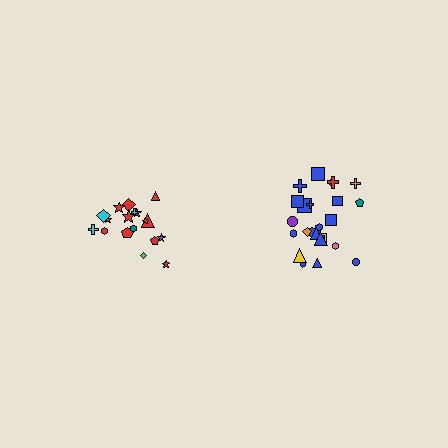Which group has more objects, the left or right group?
The right group.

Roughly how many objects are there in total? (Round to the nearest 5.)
Roughly 45 objects in total.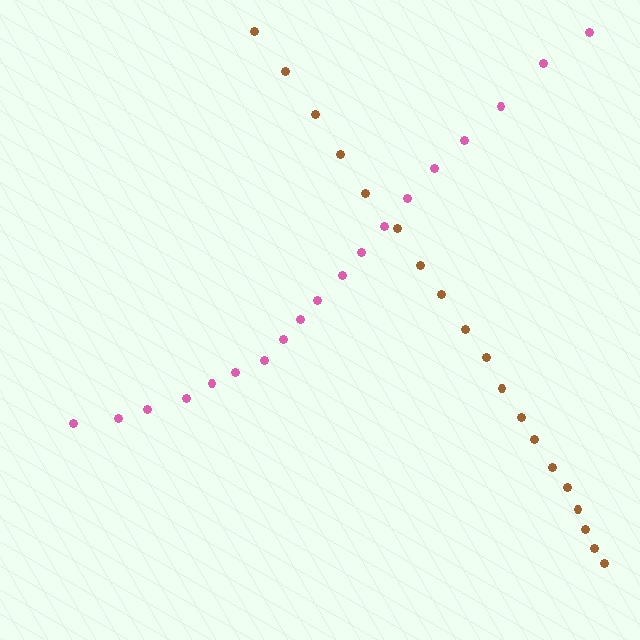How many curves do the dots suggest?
There are 2 distinct paths.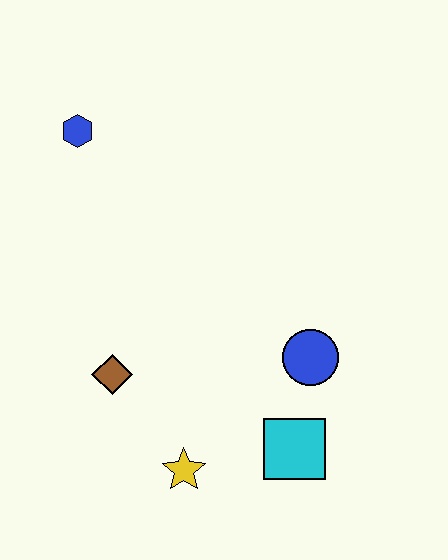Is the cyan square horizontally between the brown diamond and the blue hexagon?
No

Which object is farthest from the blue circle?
The blue hexagon is farthest from the blue circle.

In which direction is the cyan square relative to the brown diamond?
The cyan square is to the right of the brown diamond.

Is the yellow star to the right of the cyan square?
No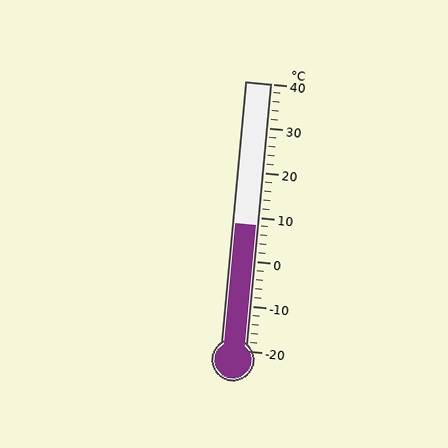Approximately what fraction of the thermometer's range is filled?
The thermometer is filled to approximately 45% of its range.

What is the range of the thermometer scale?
The thermometer scale ranges from -20°C to 40°C.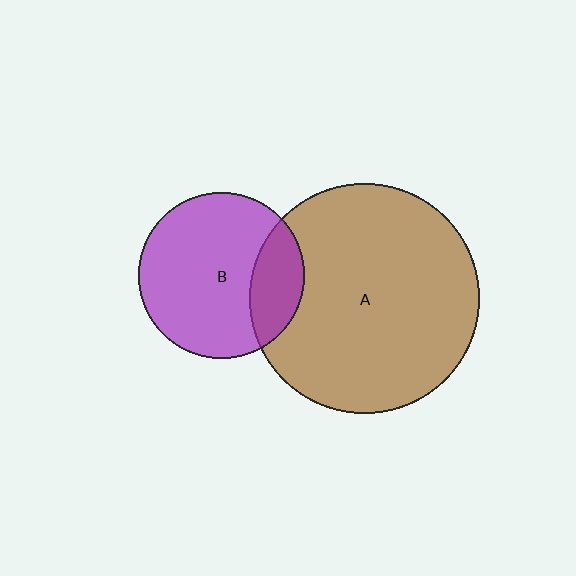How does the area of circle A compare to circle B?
Approximately 1.9 times.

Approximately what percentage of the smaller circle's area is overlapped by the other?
Approximately 25%.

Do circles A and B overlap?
Yes.